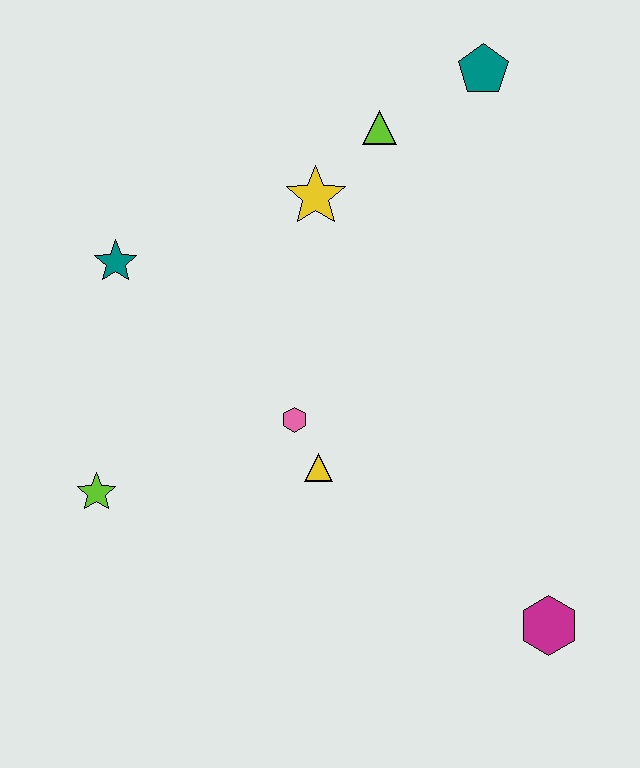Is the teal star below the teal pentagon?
Yes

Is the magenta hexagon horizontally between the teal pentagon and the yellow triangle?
No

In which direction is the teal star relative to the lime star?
The teal star is above the lime star.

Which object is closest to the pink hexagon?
The yellow triangle is closest to the pink hexagon.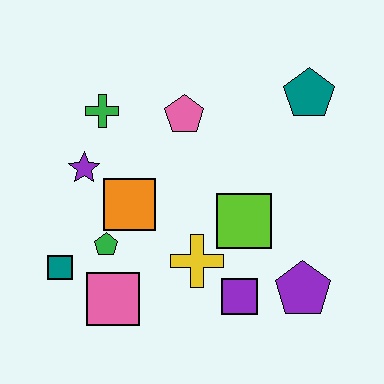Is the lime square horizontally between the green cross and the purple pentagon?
Yes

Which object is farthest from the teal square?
The teal pentagon is farthest from the teal square.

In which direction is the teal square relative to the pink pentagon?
The teal square is below the pink pentagon.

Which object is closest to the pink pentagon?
The green cross is closest to the pink pentagon.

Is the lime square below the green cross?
Yes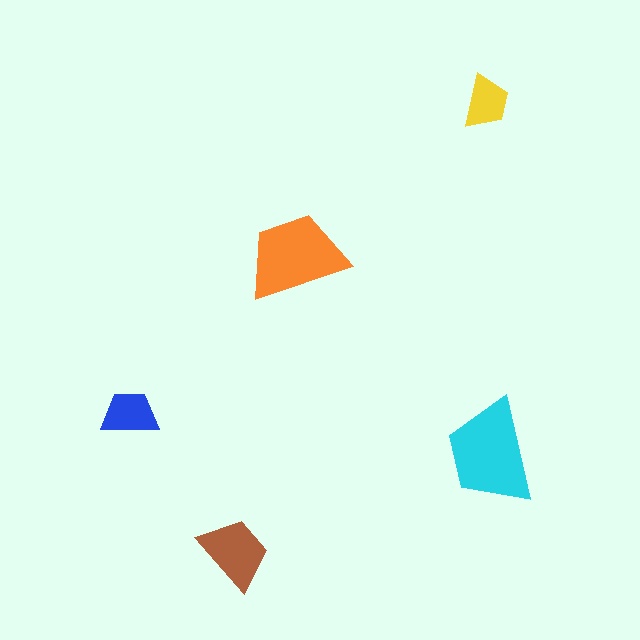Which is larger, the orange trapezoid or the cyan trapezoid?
The cyan one.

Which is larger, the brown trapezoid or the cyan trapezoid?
The cyan one.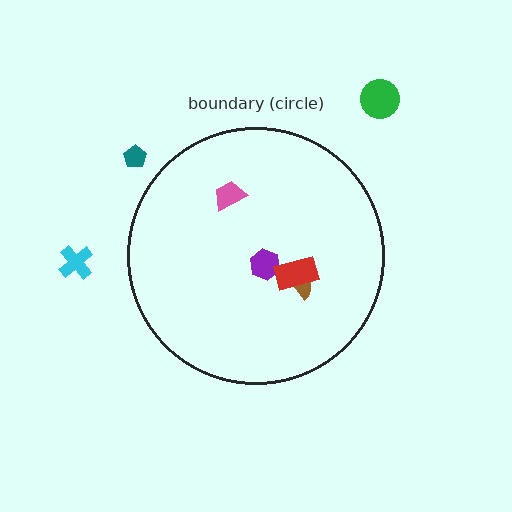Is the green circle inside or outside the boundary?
Outside.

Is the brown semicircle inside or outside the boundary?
Inside.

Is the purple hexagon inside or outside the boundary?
Inside.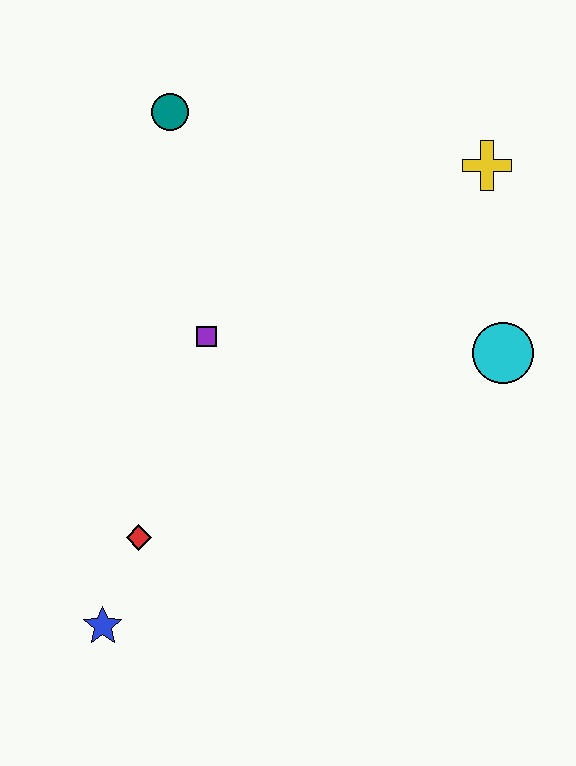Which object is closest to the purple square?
The red diamond is closest to the purple square.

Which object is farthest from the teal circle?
The blue star is farthest from the teal circle.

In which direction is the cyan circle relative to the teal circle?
The cyan circle is to the right of the teal circle.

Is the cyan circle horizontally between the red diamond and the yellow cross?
No